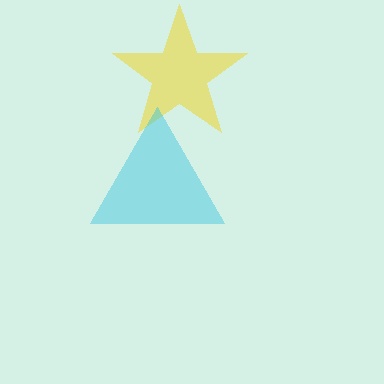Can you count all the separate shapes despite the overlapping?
Yes, there are 2 separate shapes.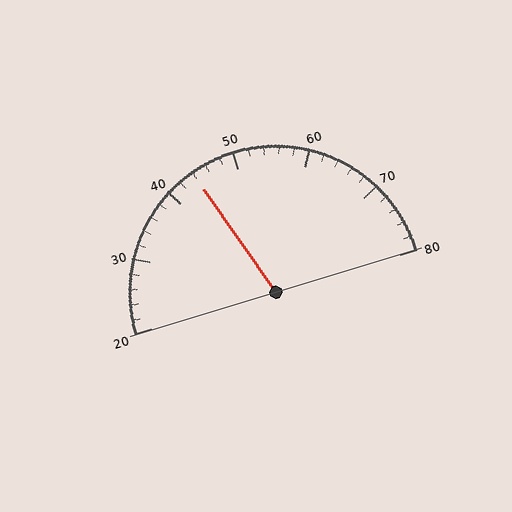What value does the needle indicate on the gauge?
The needle indicates approximately 44.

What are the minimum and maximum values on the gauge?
The gauge ranges from 20 to 80.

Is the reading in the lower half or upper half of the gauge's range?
The reading is in the lower half of the range (20 to 80).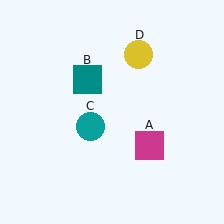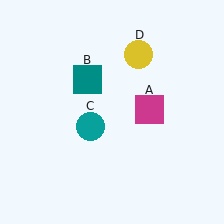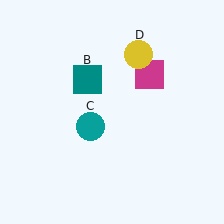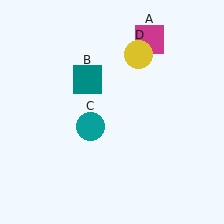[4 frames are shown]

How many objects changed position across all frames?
1 object changed position: magenta square (object A).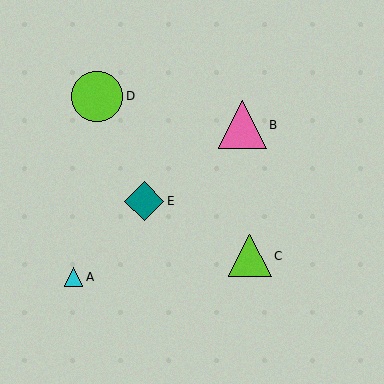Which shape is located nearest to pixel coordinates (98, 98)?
The lime circle (labeled D) at (97, 96) is nearest to that location.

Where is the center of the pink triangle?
The center of the pink triangle is at (242, 125).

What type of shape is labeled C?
Shape C is a lime triangle.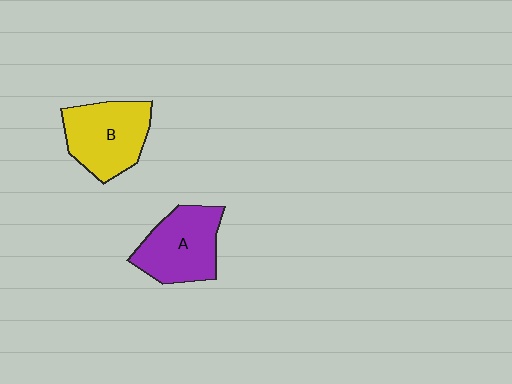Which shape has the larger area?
Shape B (yellow).